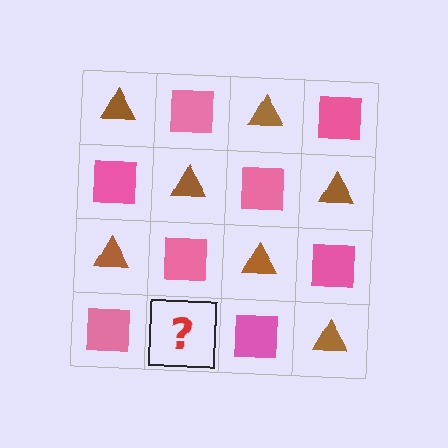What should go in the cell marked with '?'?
The missing cell should contain a brown triangle.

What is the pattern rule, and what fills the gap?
The rule is that it alternates brown triangle and pink square in a checkerboard pattern. The gap should be filled with a brown triangle.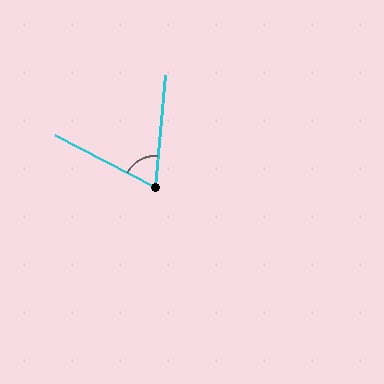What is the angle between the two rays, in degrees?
Approximately 67 degrees.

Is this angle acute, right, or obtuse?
It is acute.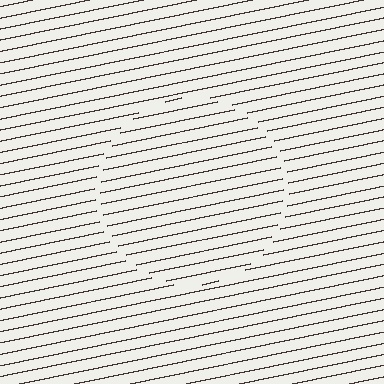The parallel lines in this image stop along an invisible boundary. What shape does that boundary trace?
An illusory circle. The interior of the shape contains the same grating, shifted by half a period — the contour is defined by the phase discontinuity where line-ends from the inner and outer gratings abut.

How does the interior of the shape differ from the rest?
The interior of the shape contains the same grating, shifted by half a period — the contour is defined by the phase discontinuity where line-ends from the inner and outer gratings abut.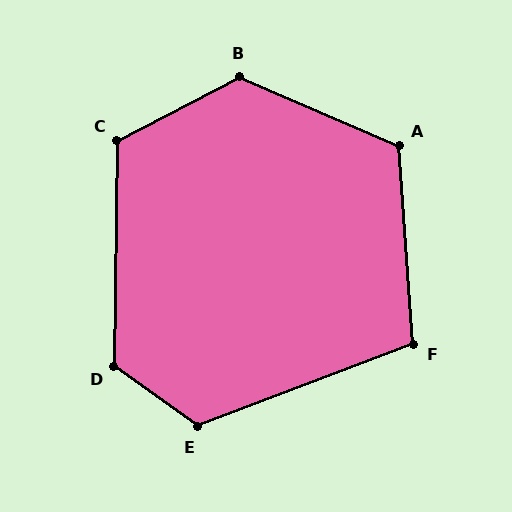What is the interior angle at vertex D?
Approximately 125 degrees (obtuse).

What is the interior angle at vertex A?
Approximately 118 degrees (obtuse).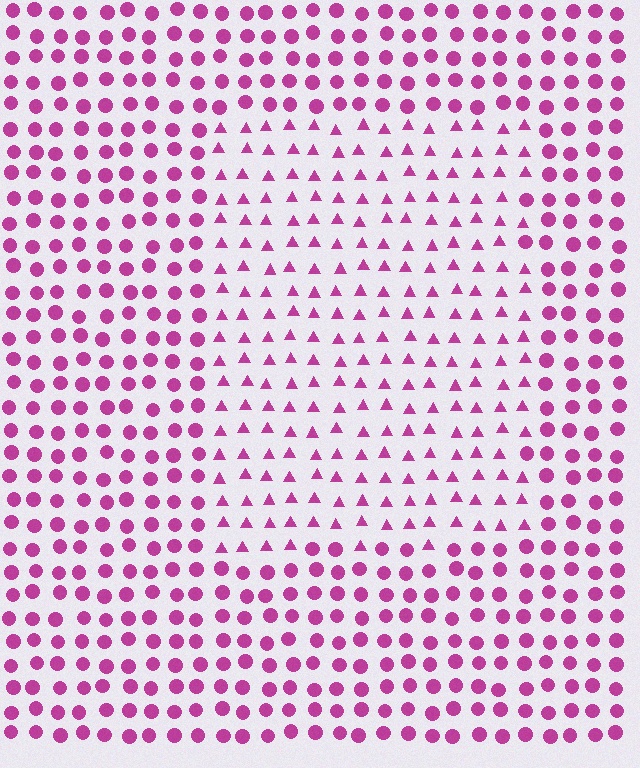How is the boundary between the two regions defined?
The boundary is defined by a change in element shape: triangles inside vs. circles outside. All elements share the same color and spacing.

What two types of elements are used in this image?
The image uses triangles inside the rectangle region and circles outside it.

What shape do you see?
I see a rectangle.